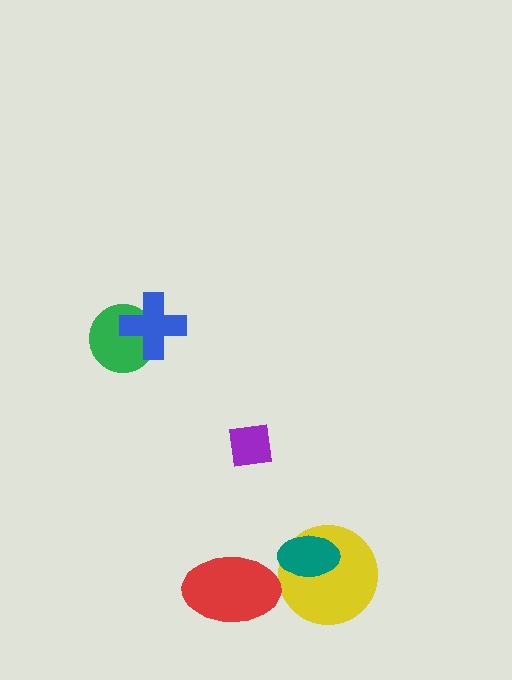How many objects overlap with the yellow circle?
1 object overlaps with the yellow circle.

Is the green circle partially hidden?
Yes, it is partially covered by another shape.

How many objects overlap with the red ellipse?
0 objects overlap with the red ellipse.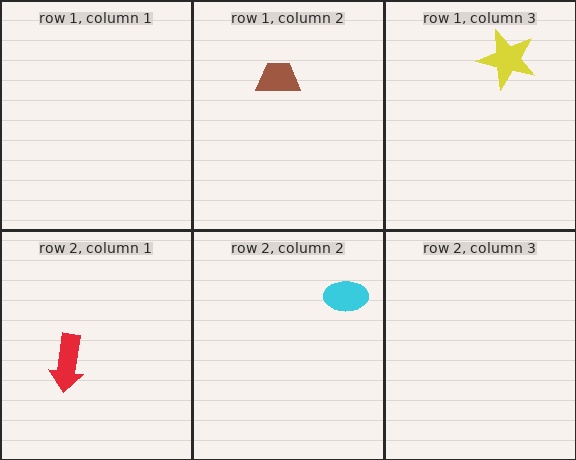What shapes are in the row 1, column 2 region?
The brown trapezoid.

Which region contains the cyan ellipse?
The row 2, column 2 region.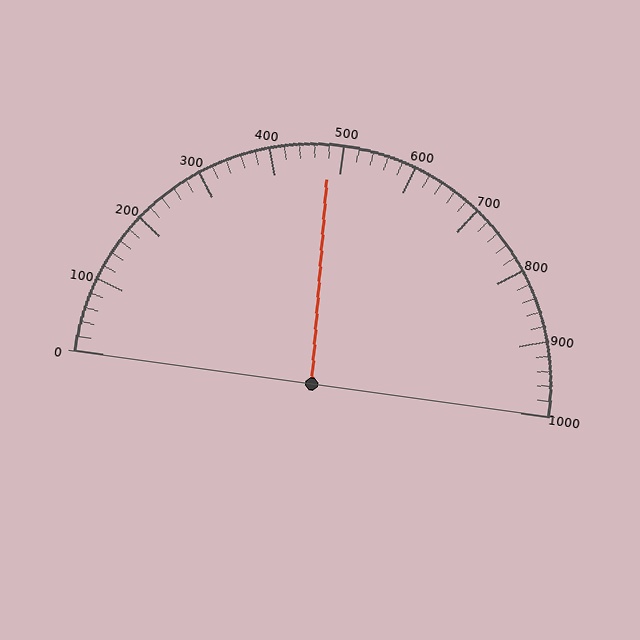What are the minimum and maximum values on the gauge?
The gauge ranges from 0 to 1000.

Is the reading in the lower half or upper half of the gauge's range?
The reading is in the lower half of the range (0 to 1000).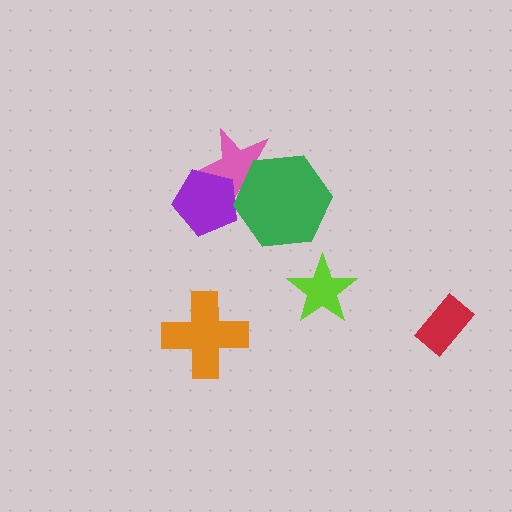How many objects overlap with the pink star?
2 objects overlap with the pink star.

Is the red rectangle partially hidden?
No, no other shape covers it.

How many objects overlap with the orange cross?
0 objects overlap with the orange cross.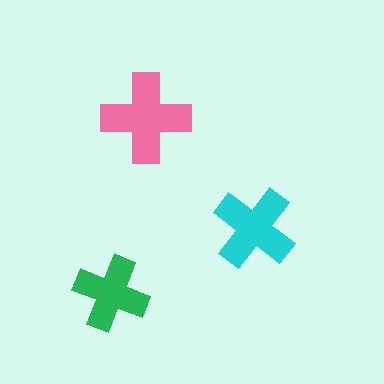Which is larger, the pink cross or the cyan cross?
The pink one.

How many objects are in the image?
There are 3 objects in the image.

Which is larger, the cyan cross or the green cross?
The cyan one.